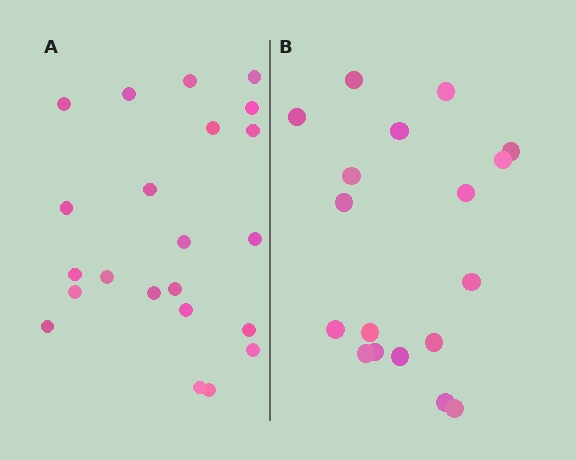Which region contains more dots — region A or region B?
Region A (the left region) has more dots.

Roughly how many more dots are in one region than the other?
Region A has about 4 more dots than region B.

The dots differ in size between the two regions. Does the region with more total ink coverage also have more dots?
No. Region B has more total ink coverage because its dots are larger, but region A actually contains more individual dots. Total area can be misleading — the number of items is what matters here.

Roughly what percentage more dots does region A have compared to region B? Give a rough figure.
About 20% more.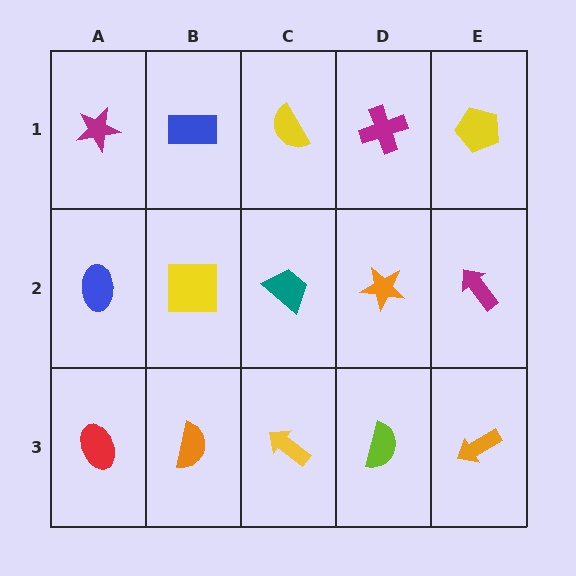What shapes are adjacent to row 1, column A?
A blue ellipse (row 2, column A), a blue rectangle (row 1, column B).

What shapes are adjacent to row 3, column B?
A yellow square (row 2, column B), a red ellipse (row 3, column A), a yellow arrow (row 3, column C).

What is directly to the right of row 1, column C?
A magenta cross.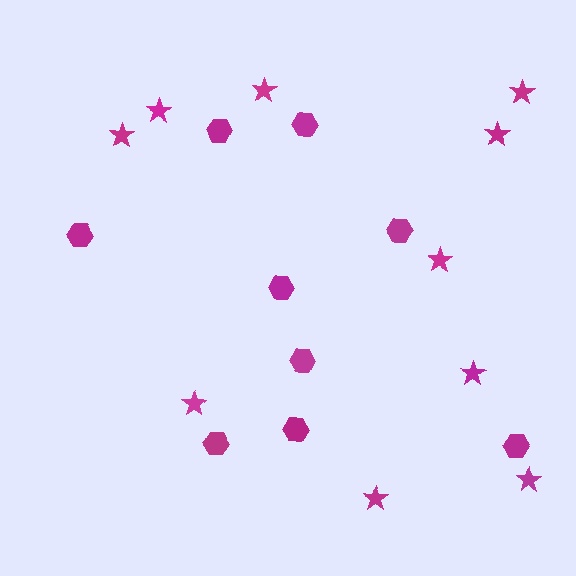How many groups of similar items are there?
There are 2 groups: one group of hexagons (9) and one group of stars (10).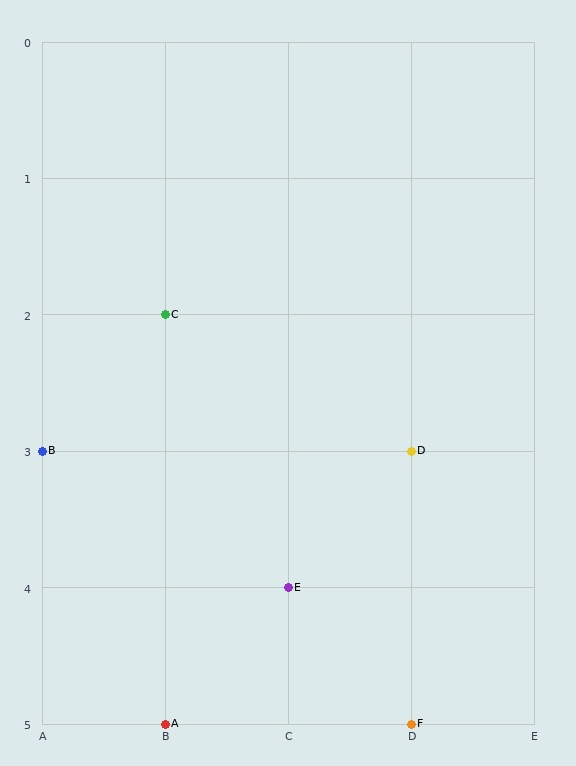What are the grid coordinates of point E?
Point E is at grid coordinates (C, 4).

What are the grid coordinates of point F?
Point F is at grid coordinates (D, 5).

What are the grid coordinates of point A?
Point A is at grid coordinates (B, 5).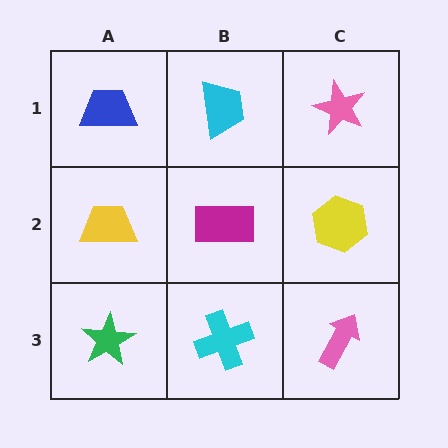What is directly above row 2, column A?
A blue trapezoid.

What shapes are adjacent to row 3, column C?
A yellow hexagon (row 2, column C), a cyan cross (row 3, column B).